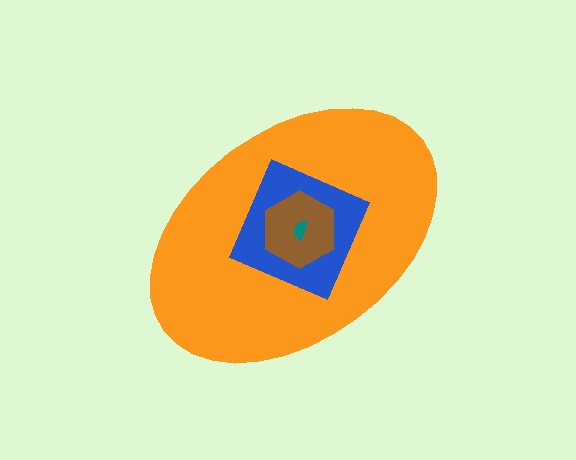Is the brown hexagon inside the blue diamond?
Yes.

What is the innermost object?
The teal semicircle.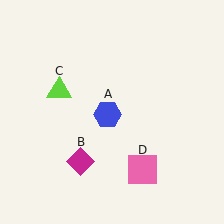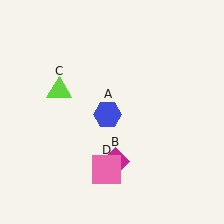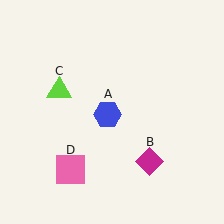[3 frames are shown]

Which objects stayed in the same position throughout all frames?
Blue hexagon (object A) and lime triangle (object C) remained stationary.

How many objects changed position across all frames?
2 objects changed position: magenta diamond (object B), pink square (object D).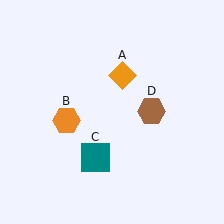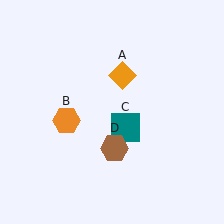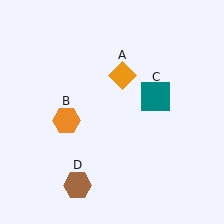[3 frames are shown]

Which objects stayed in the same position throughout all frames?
Orange diamond (object A) and orange hexagon (object B) remained stationary.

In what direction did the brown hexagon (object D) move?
The brown hexagon (object D) moved down and to the left.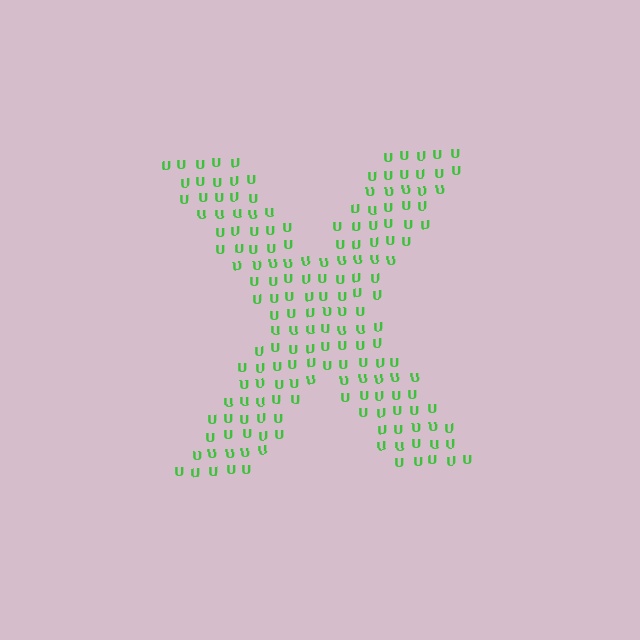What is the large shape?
The large shape is the letter X.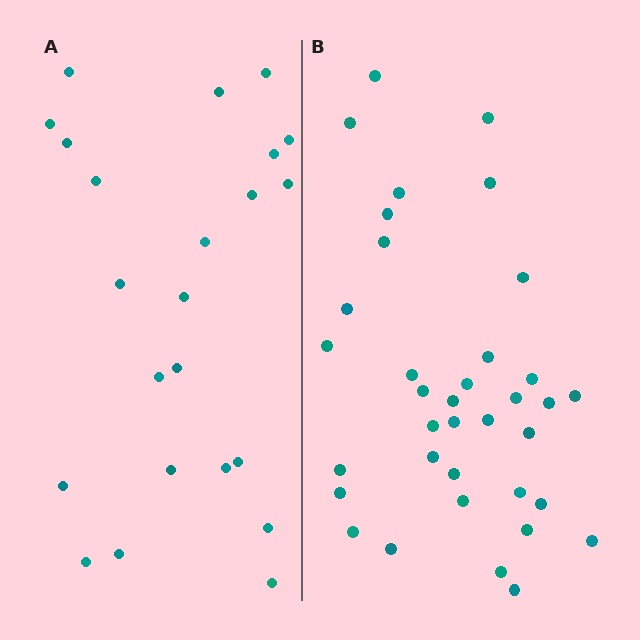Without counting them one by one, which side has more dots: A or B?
Region B (the right region) has more dots.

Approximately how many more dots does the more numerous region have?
Region B has approximately 15 more dots than region A.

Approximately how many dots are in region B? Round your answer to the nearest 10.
About 40 dots. (The exact count is 36, which rounds to 40.)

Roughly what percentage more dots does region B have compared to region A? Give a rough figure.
About 55% more.